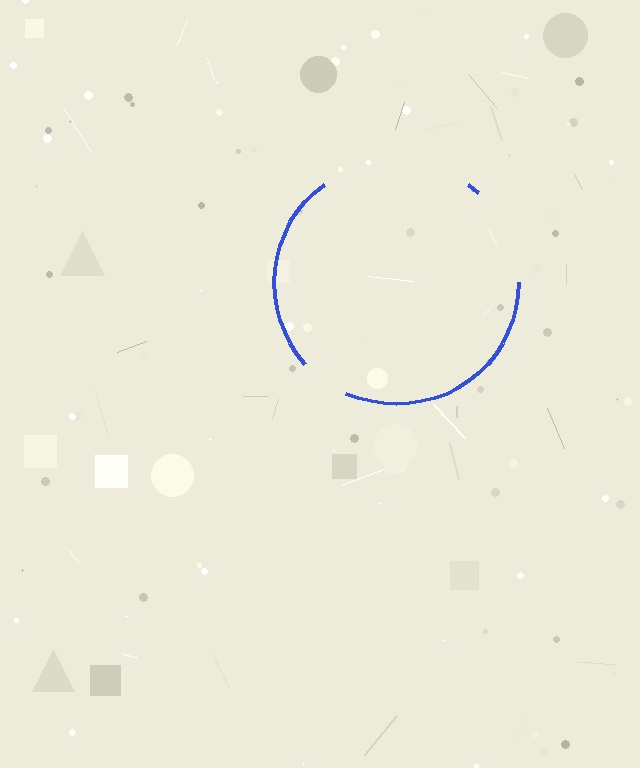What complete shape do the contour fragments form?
The contour fragments form a circle.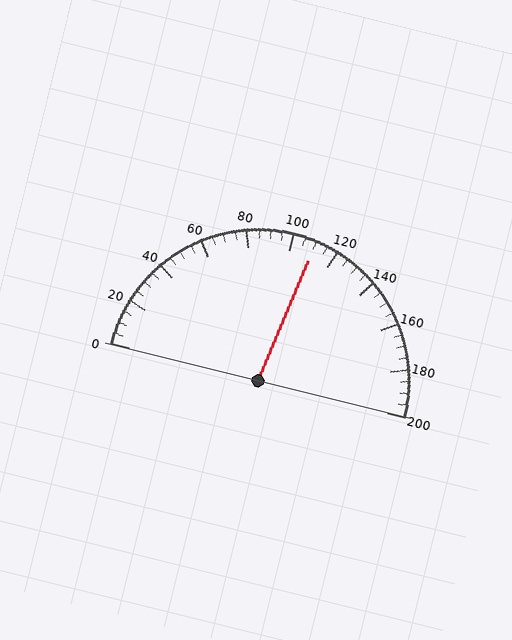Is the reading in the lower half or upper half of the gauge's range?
The reading is in the upper half of the range (0 to 200).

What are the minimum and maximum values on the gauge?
The gauge ranges from 0 to 200.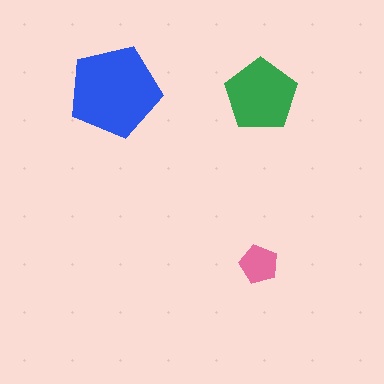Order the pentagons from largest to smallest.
the blue one, the green one, the pink one.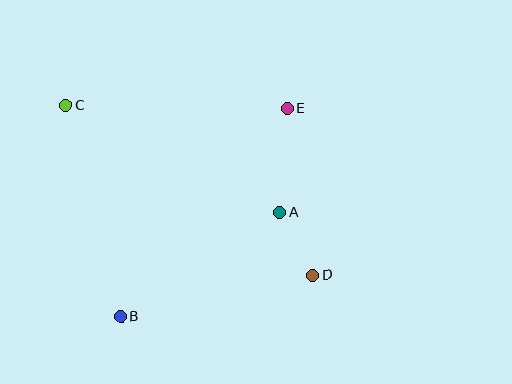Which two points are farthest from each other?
Points C and D are farthest from each other.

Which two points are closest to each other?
Points A and D are closest to each other.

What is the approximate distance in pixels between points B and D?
The distance between B and D is approximately 197 pixels.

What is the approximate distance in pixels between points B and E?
The distance between B and E is approximately 267 pixels.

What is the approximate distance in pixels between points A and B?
The distance between A and B is approximately 190 pixels.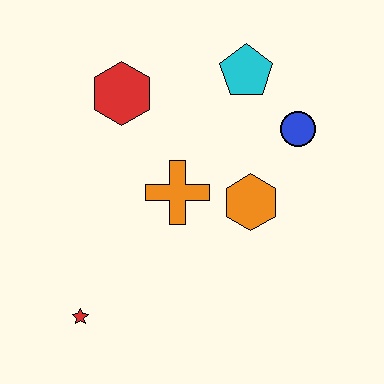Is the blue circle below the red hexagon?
Yes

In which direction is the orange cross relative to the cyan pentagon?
The orange cross is below the cyan pentagon.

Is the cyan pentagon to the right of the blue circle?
No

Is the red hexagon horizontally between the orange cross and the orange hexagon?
No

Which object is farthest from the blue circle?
The red star is farthest from the blue circle.